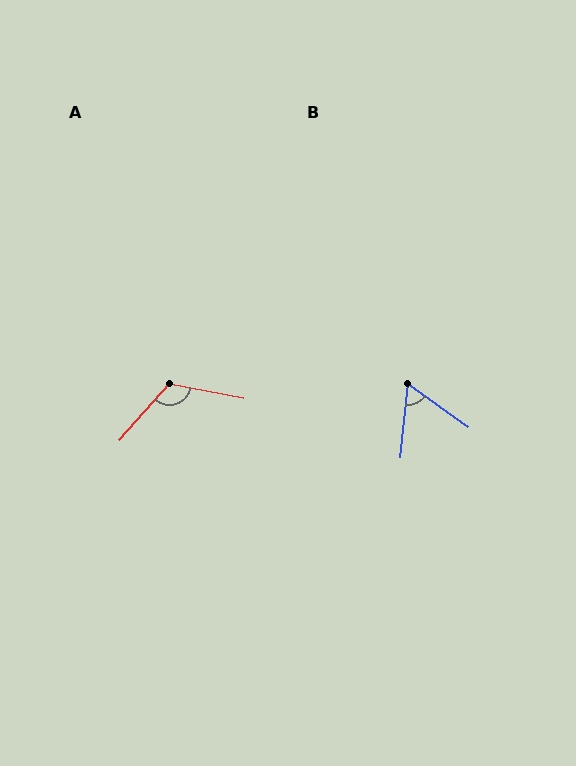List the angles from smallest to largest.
B (60°), A (121°).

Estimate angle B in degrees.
Approximately 60 degrees.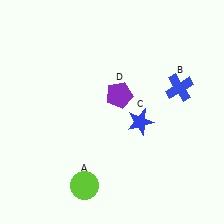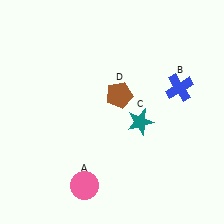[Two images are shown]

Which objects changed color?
A changed from lime to pink. C changed from blue to teal. D changed from purple to brown.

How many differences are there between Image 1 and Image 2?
There are 3 differences between the two images.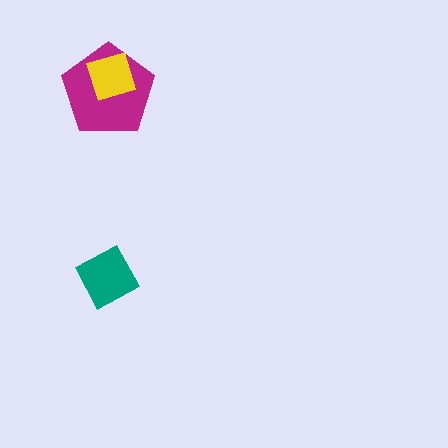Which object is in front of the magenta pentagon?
The yellow diamond is in front of the magenta pentagon.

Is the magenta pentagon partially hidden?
Yes, it is partially covered by another shape.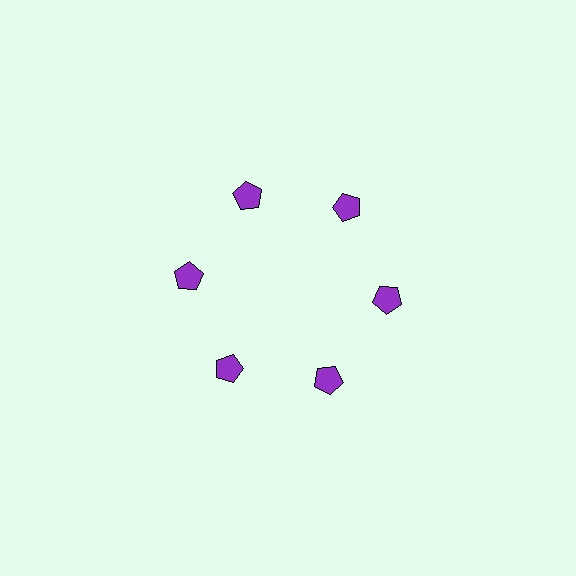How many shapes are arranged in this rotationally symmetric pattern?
There are 6 shapes, arranged in 6 groups of 1.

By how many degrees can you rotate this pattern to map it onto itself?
The pattern maps onto itself every 60 degrees of rotation.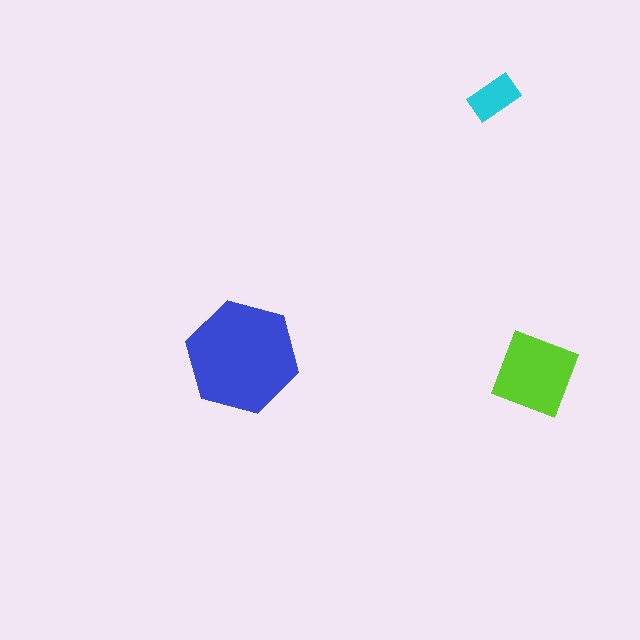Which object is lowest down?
The lime diamond is bottommost.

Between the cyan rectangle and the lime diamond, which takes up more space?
The lime diamond.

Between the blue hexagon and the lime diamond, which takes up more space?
The blue hexagon.